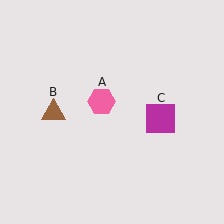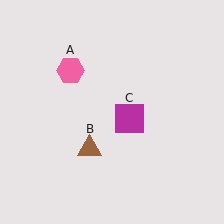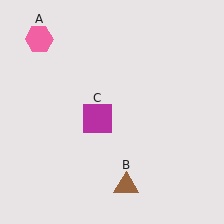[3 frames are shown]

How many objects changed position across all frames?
3 objects changed position: pink hexagon (object A), brown triangle (object B), magenta square (object C).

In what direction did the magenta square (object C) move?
The magenta square (object C) moved left.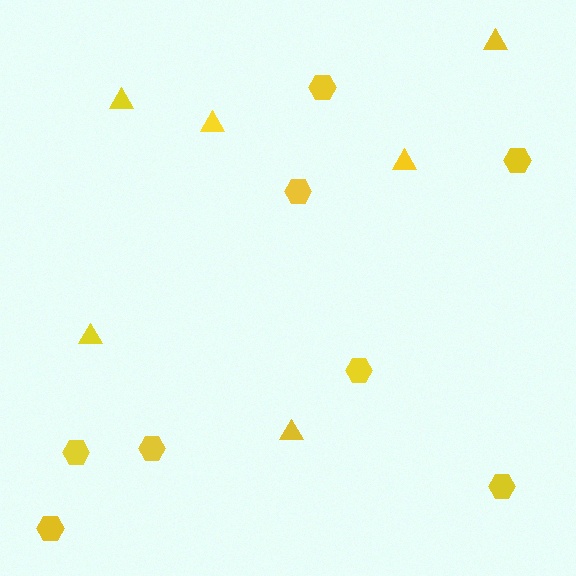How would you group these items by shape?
There are 2 groups: one group of triangles (6) and one group of hexagons (8).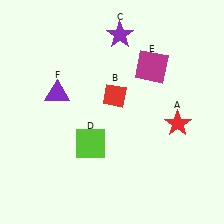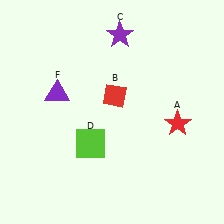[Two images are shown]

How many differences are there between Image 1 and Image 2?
There is 1 difference between the two images.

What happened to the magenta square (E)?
The magenta square (E) was removed in Image 2. It was in the top-right area of Image 1.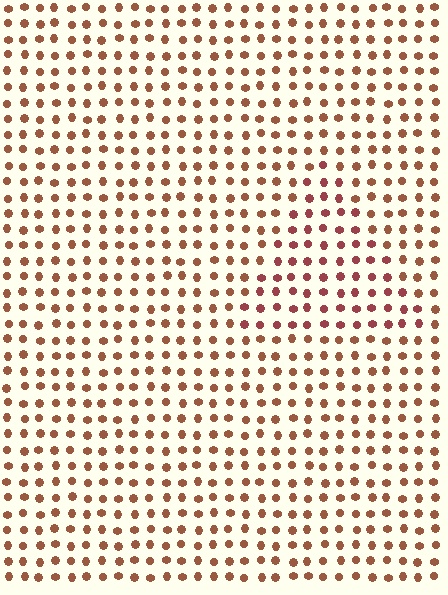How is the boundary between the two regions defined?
The boundary is defined purely by a slight shift in hue (about 23 degrees). Spacing, size, and orientation are identical on both sides.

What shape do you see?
I see a triangle.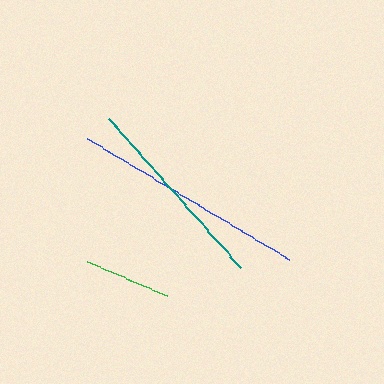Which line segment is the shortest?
The green line is the shortest at approximately 87 pixels.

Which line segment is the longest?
The blue line is the longest at approximately 236 pixels.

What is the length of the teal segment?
The teal segment is approximately 199 pixels long.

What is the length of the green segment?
The green segment is approximately 87 pixels long.